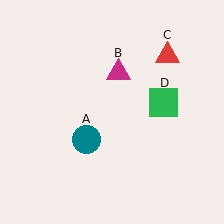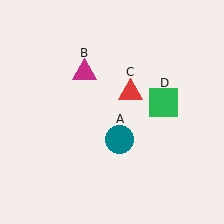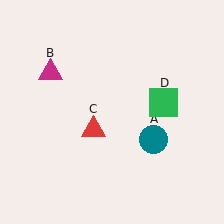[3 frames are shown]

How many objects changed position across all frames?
3 objects changed position: teal circle (object A), magenta triangle (object B), red triangle (object C).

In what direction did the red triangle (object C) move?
The red triangle (object C) moved down and to the left.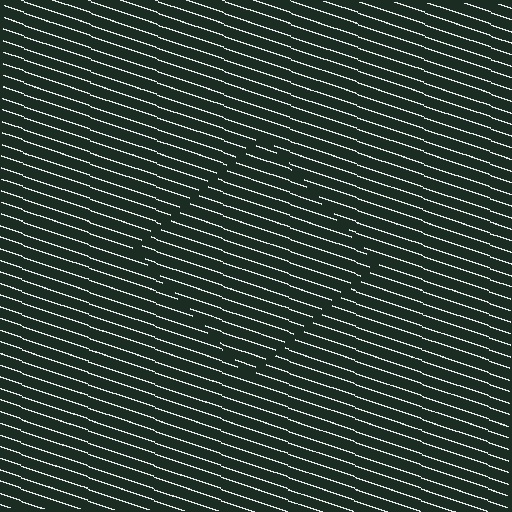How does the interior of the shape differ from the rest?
The interior of the shape contains the same grating, shifted by half a period — the contour is defined by the phase discontinuity where line-ends from the inner and outer gratings abut.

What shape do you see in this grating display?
An illusory square. The interior of the shape contains the same grating, shifted by half a period — the contour is defined by the phase discontinuity where line-ends from the inner and outer gratings abut.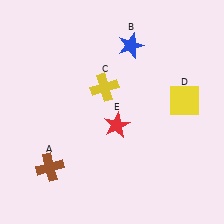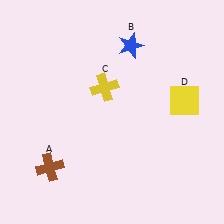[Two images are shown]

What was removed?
The red star (E) was removed in Image 2.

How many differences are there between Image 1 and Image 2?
There is 1 difference between the two images.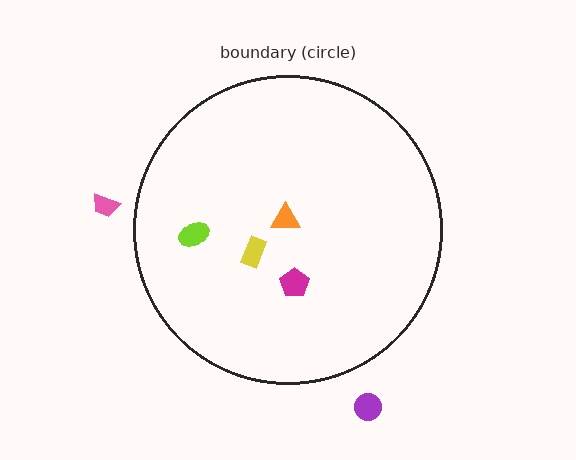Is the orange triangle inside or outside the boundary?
Inside.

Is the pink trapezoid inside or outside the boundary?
Outside.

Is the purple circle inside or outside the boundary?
Outside.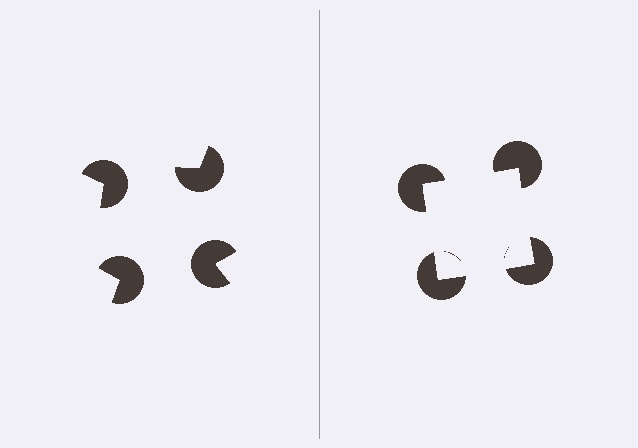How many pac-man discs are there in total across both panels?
8 — 4 on each side.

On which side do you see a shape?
An illusory square appears on the right side. On the left side the wedge cuts are rotated, so no coherent shape forms.